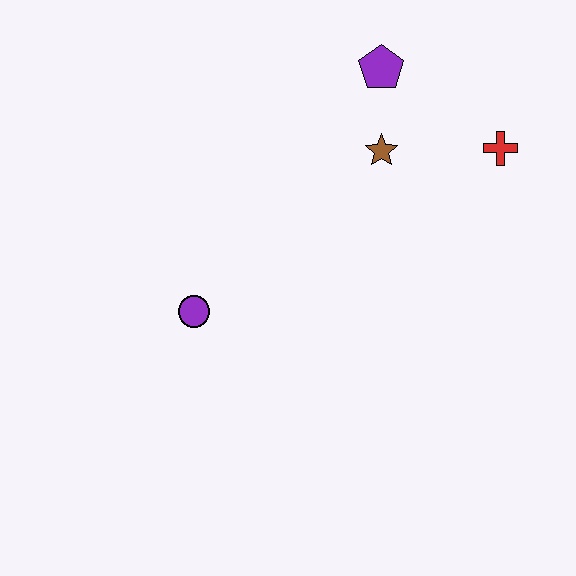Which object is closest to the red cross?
The brown star is closest to the red cross.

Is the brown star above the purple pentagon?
No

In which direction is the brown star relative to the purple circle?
The brown star is to the right of the purple circle.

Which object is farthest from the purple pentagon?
The purple circle is farthest from the purple pentagon.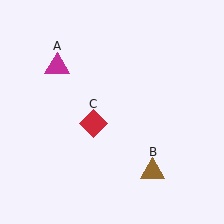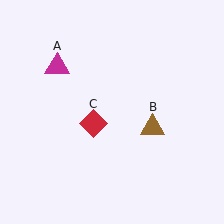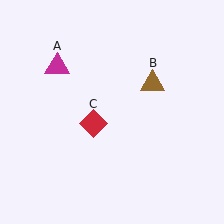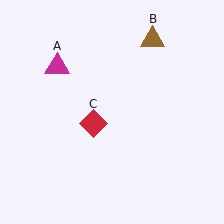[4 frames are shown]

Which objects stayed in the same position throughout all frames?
Magenta triangle (object A) and red diamond (object C) remained stationary.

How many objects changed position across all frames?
1 object changed position: brown triangle (object B).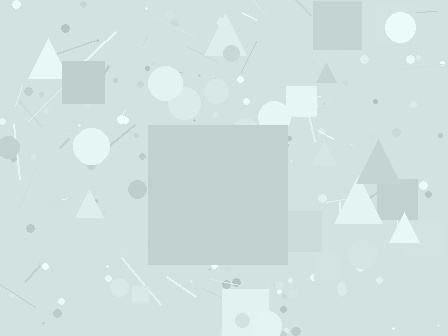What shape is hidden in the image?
A square is hidden in the image.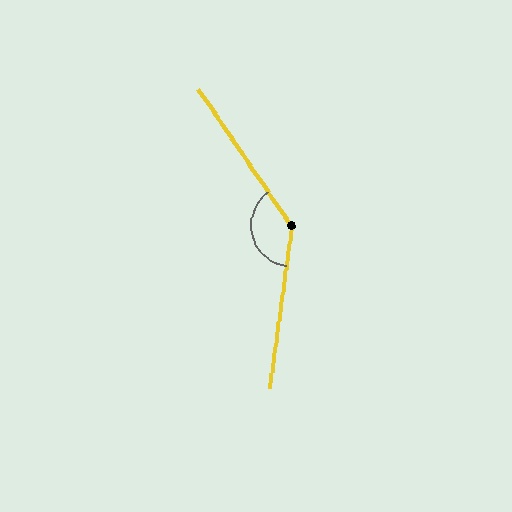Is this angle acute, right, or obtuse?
It is obtuse.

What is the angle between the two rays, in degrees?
Approximately 138 degrees.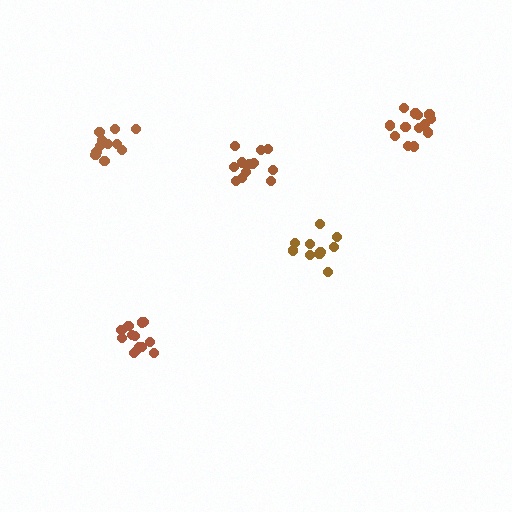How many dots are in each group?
Group 1: 13 dots, Group 2: 10 dots, Group 3: 11 dots, Group 4: 14 dots, Group 5: 13 dots (61 total).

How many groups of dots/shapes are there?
There are 5 groups.